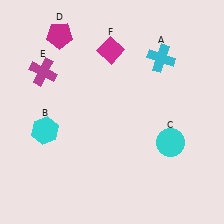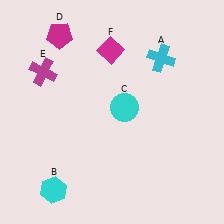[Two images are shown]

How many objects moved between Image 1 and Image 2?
2 objects moved between the two images.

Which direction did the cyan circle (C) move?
The cyan circle (C) moved left.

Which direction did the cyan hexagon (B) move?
The cyan hexagon (B) moved down.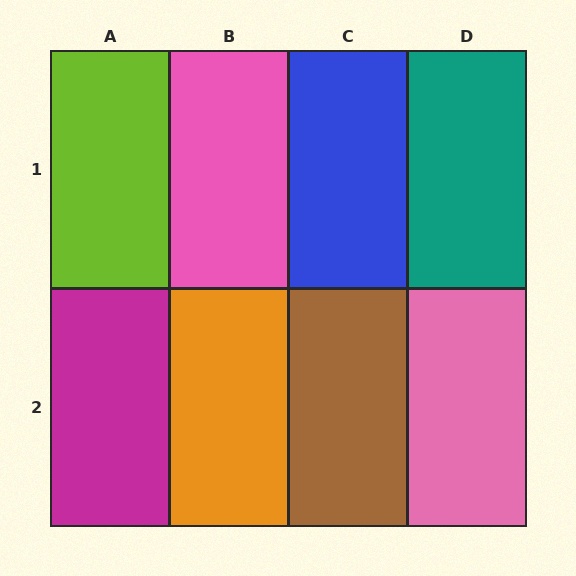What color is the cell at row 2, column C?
Brown.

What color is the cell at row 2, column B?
Orange.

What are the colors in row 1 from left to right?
Lime, pink, blue, teal.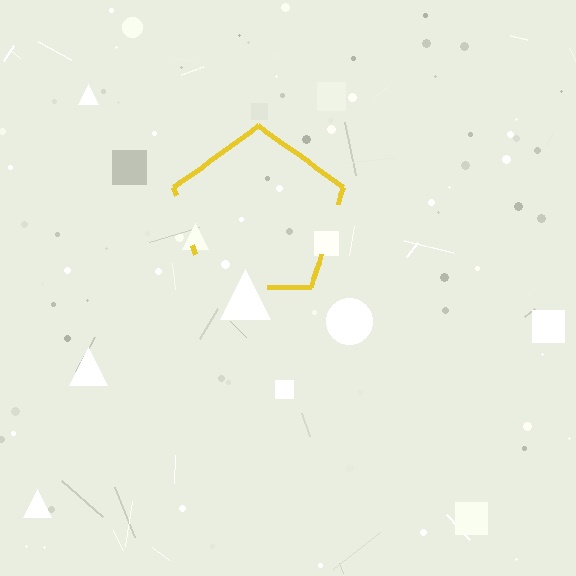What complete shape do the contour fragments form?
The contour fragments form a pentagon.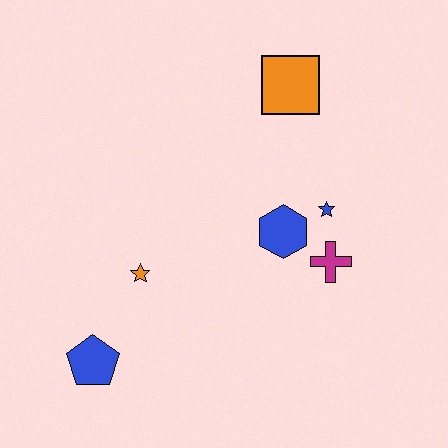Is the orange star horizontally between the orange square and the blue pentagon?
Yes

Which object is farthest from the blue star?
The blue pentagon is farthest from the blue star.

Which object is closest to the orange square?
The blue star is closest to the orange square.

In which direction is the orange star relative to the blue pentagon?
The orange star is above the blue pentagon.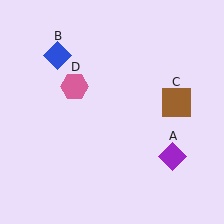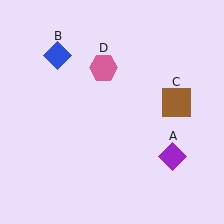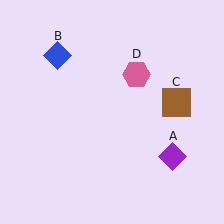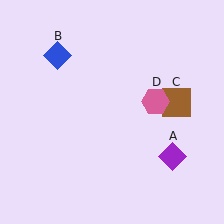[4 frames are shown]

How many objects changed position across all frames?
1 object changed position: pink hexagon (object D).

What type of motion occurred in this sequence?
The pink hexagon (object D) rotated clockwise around the center of the scene.